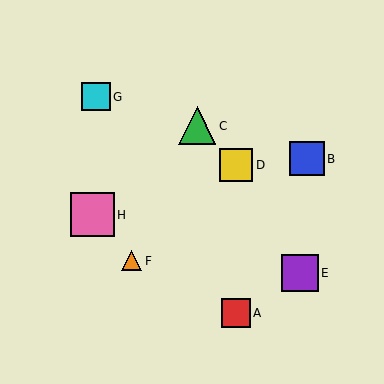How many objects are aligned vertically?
2 objects (A, D) are aligned vertically.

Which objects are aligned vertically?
Objects A, D are aligned vertically.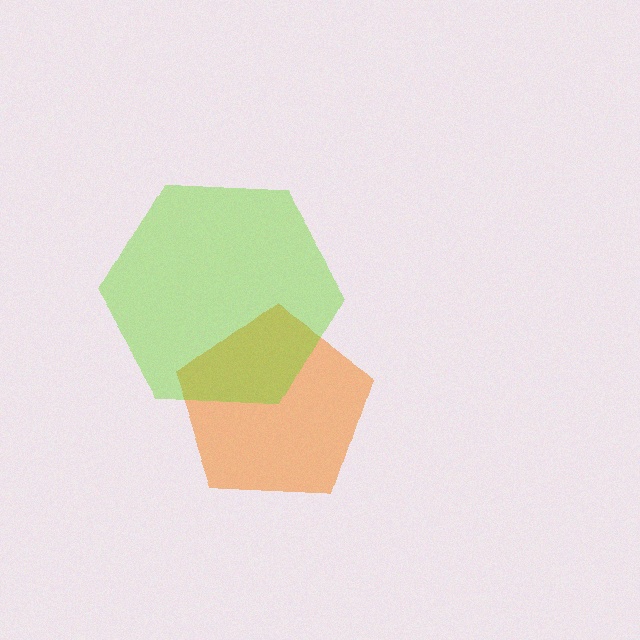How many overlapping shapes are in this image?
There are 2 overlapping shapes in the image.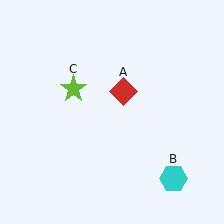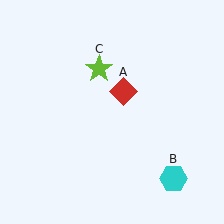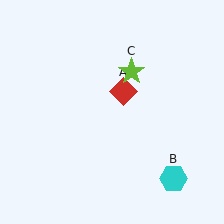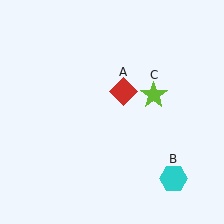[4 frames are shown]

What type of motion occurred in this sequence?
The lime star (object C) rotated clockwise around the center of the scene.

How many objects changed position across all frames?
1 object changed position: lime star (object C).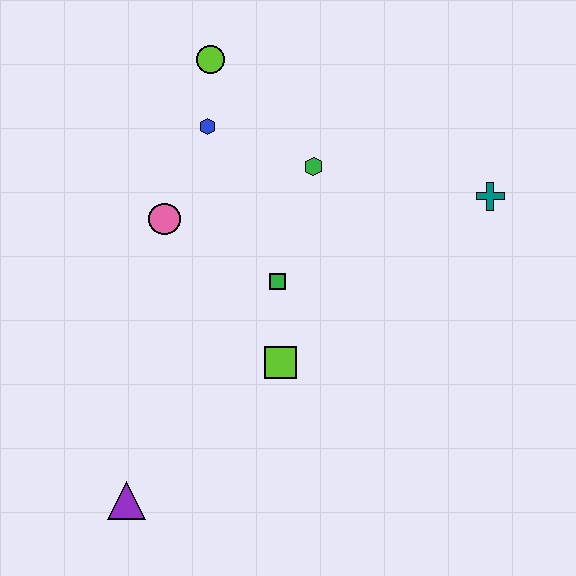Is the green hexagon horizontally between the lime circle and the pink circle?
No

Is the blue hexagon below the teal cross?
No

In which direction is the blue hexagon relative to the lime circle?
The blue hexagon is below the lime circle.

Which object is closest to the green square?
The lime square is closest to the green square.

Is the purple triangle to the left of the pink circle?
Yes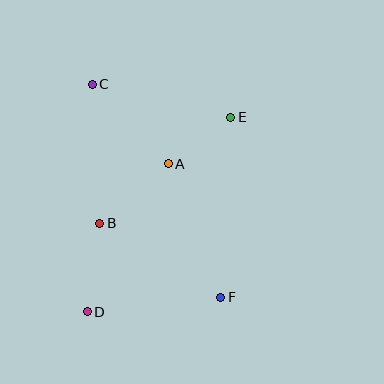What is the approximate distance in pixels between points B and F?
The distance between B and F is approximately 142 pixels.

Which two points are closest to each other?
Points A and E are closest to each other.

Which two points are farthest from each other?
Points C and F are farthest from each other.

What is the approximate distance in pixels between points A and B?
The distance between A and B is approximately 91 pixels.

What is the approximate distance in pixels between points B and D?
The distance between B and D is approximately 89 pixels.